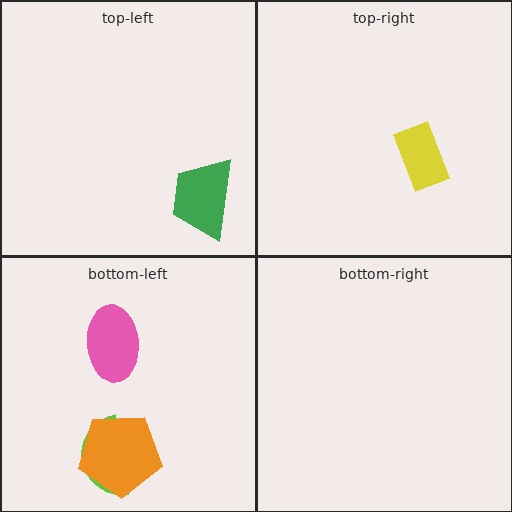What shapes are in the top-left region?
The green trapezoid.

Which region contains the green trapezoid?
The top-left region.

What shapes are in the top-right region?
The yellow rectangle.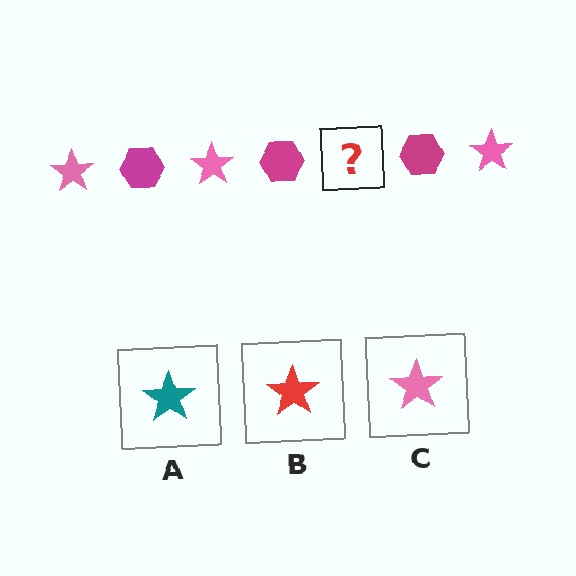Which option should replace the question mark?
Option C.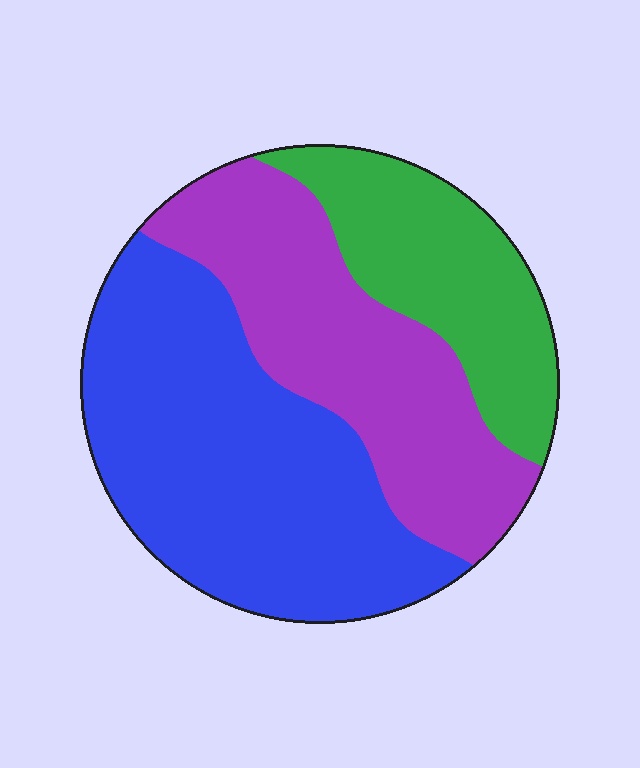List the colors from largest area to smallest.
From largest to smallest: blue, purple, green.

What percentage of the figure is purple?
Purple takes up between a quarter and a half of the figure.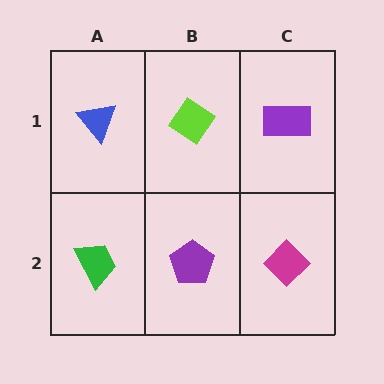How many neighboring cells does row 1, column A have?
2.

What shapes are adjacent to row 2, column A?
A blue triangle (row 1, column A), a purple pentagon (row 2, column B).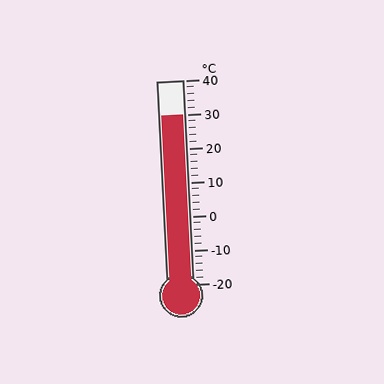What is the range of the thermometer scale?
The thermometer scale ranges from -20°C to 40°C.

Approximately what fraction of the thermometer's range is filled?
The thermometer is filled to approximately 85% of its range.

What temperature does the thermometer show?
The thermometer shows approximately 30°C.